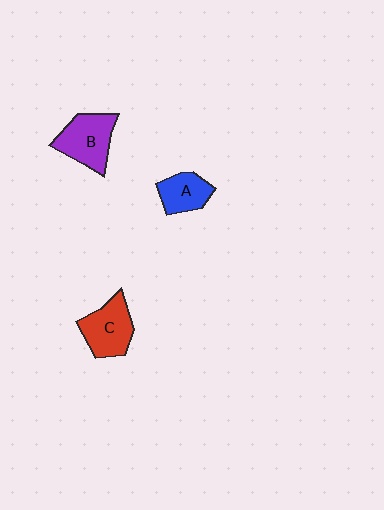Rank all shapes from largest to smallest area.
From largest to smallest: B (purple), C (red), A (blue).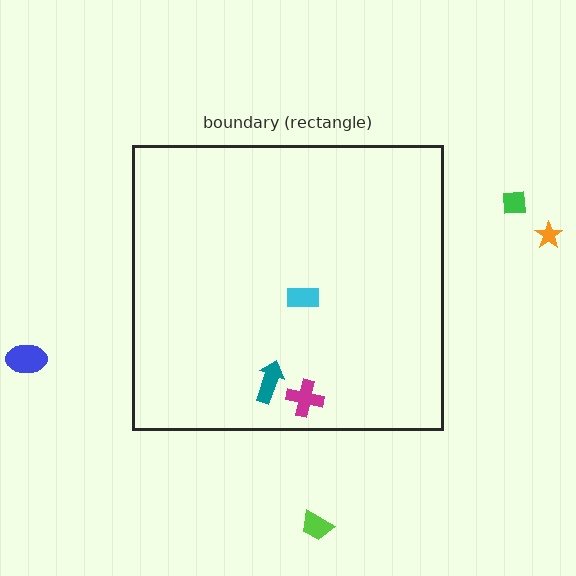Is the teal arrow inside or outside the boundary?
Inside.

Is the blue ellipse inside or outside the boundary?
Outside.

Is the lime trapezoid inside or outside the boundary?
Outside.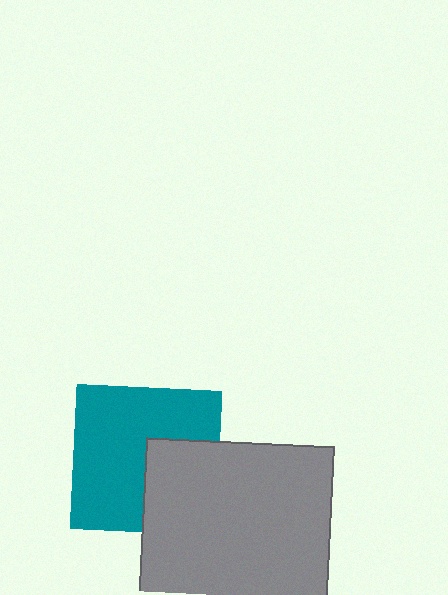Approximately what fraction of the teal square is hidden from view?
Roughly 33% of the teal square is hidden behind the gray square.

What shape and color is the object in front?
The object in front is a gray square.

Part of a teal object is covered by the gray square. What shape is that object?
It is a square.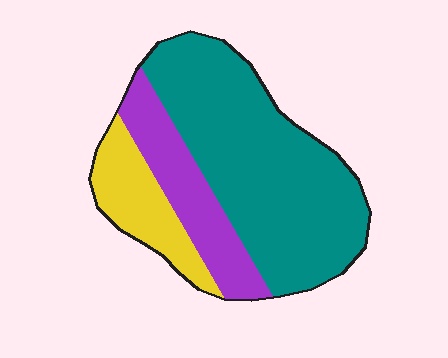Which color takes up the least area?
Yellow, at roughly 15%.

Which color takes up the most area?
Teal, at roughly 60%.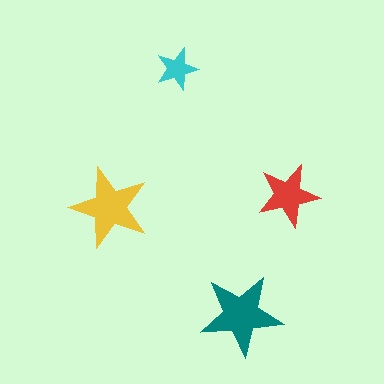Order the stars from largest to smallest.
the teal one, the yellow one, the red one, the cyan one.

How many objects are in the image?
There are 4 objects in the image.